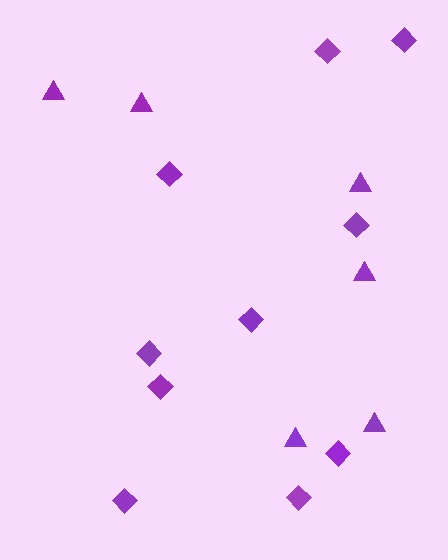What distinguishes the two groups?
There are 2 groups: one group of triangles (6) and one group of diamonds (10).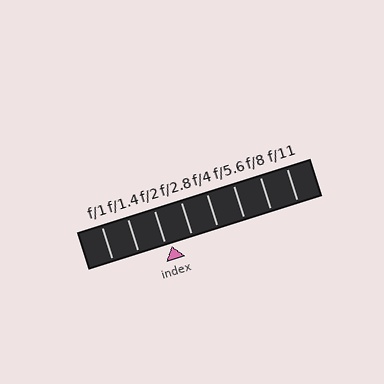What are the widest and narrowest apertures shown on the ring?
The widest aperture shown is f/1 and the narrowest is f/11.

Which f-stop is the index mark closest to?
The index mark is closest to f/2.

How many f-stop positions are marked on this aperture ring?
There are 8 f-stop positions marked.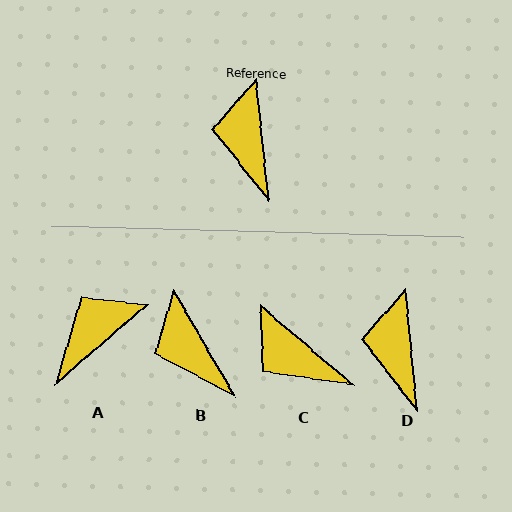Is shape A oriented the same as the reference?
No, it is off by about 55 degrees.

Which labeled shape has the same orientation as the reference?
D.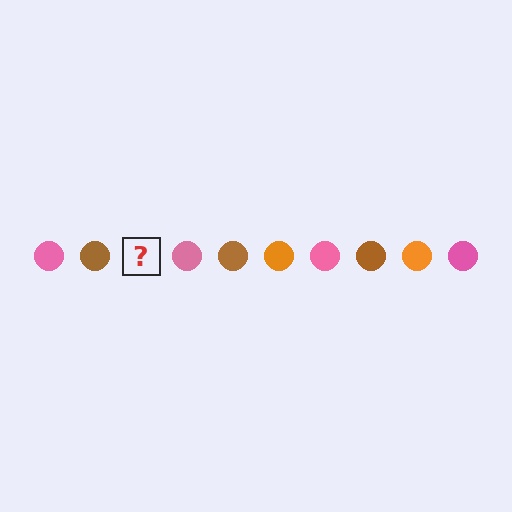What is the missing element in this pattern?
The missing element is an orange circle.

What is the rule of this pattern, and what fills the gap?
The rule is that the pattern cycles through pink, brown, orange circles. The gap should be filled with an orange circle.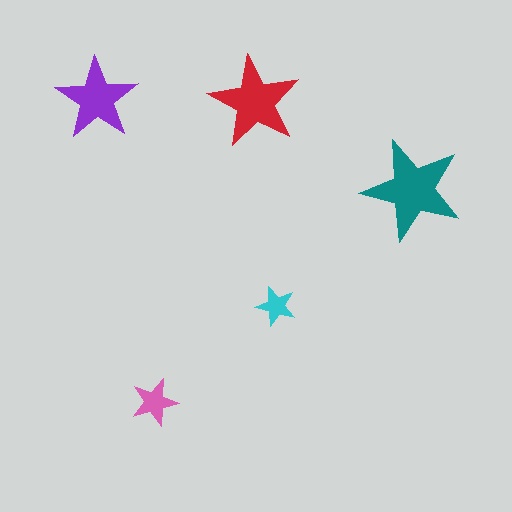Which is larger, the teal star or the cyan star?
The teal one.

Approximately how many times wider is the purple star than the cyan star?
About 2 times wider.